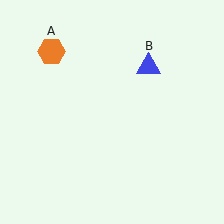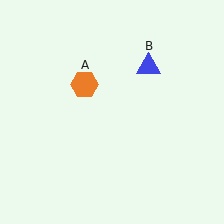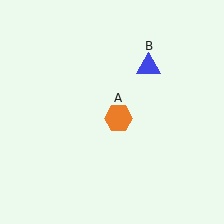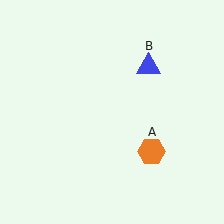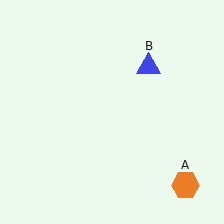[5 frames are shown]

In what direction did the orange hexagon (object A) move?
The orange hexagon (object A) moved down and to the right.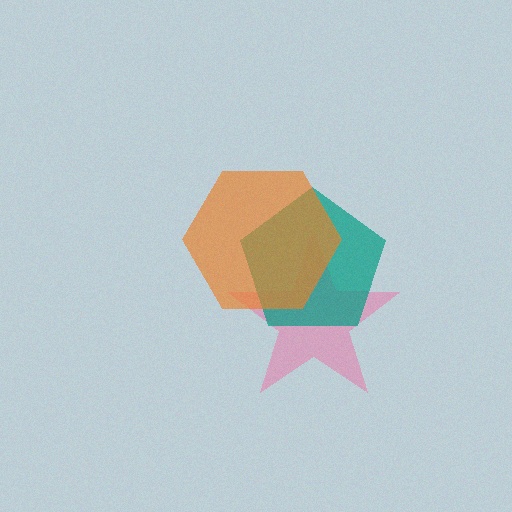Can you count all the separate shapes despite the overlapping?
Yes, there are 3 separate shapes.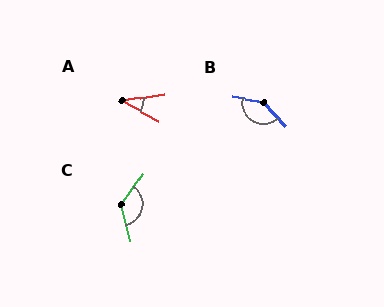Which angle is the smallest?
A, at approximately 39 degrees.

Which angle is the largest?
B, at approximately 143 degrees.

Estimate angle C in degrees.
Approximately 131 degrees.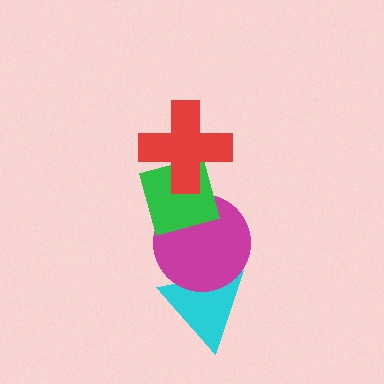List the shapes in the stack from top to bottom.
From top to bottom: the red cross, the green diamond, the magenta circle, the cyan triangle.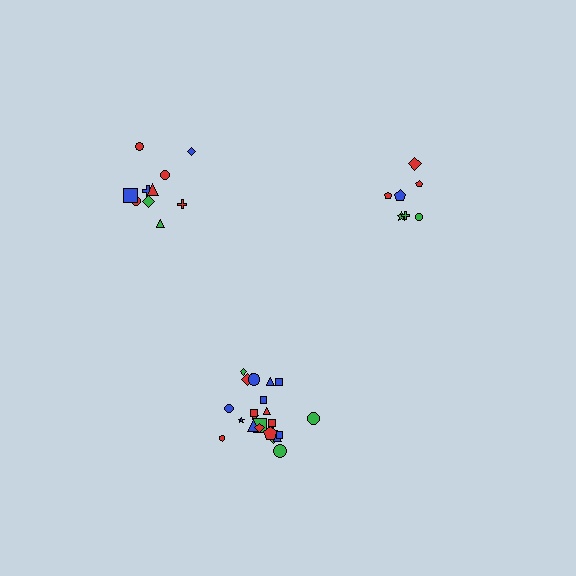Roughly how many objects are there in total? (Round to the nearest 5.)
Roughly 40 objects in total.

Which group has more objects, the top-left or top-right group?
The top-left group.